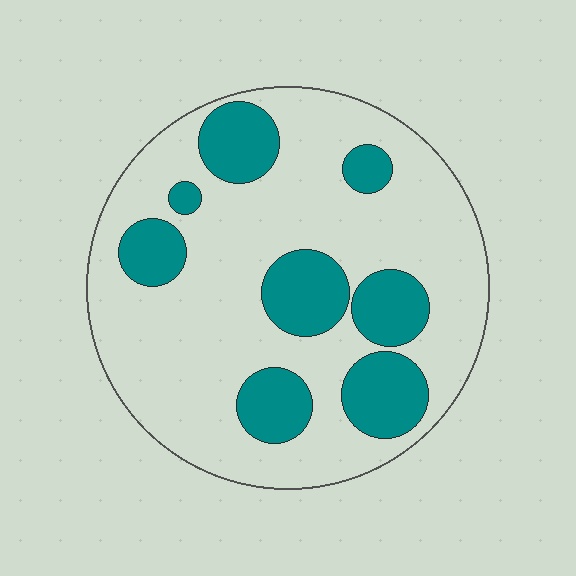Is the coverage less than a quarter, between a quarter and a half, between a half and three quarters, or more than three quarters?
Between a quarter and a half.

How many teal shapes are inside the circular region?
8.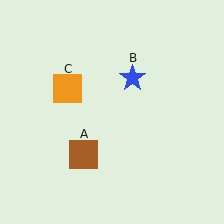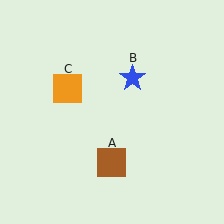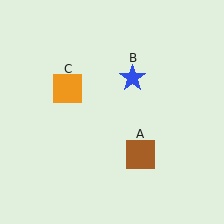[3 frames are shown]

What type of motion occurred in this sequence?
The brown square (object A) rotated counterclockwise around the center of the scene.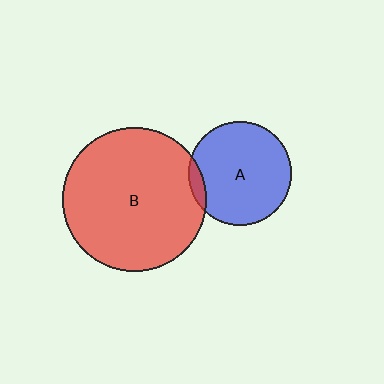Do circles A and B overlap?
Yes.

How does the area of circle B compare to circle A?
Approximately 1.9 times.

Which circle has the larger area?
Circle B (red).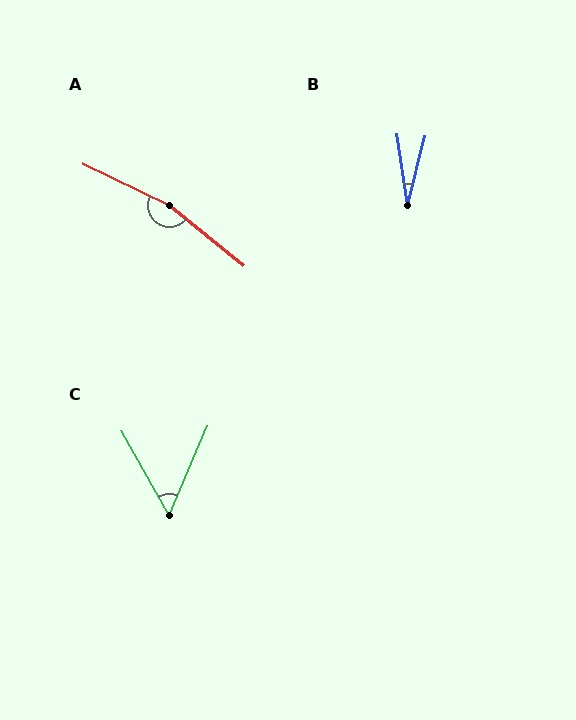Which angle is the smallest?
B, at approximately 23 degrees.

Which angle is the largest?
A, at approximately 166 degrees.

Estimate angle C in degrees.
Approximately 53 degrees.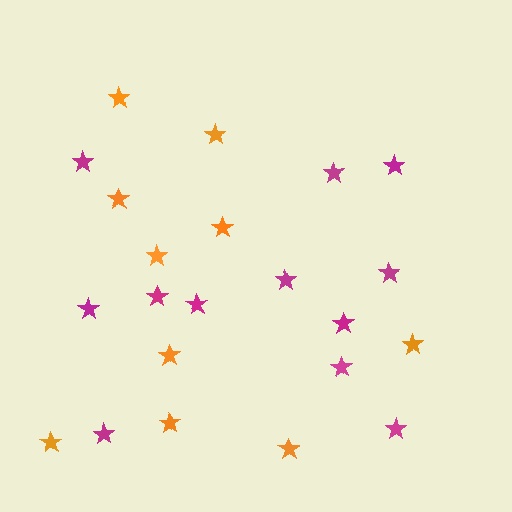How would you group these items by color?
There are 2 groups: one group of orange stars (10) and one group of magenta stars (12).